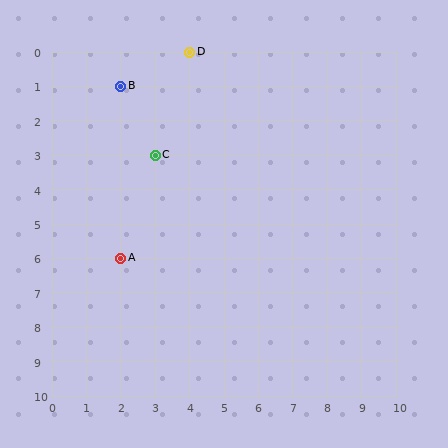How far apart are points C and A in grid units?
Points C and A are 1 column and 3 rows apart (about 3.2 grid units diagonally).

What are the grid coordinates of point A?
Point A is at grid coordinates (2, 6).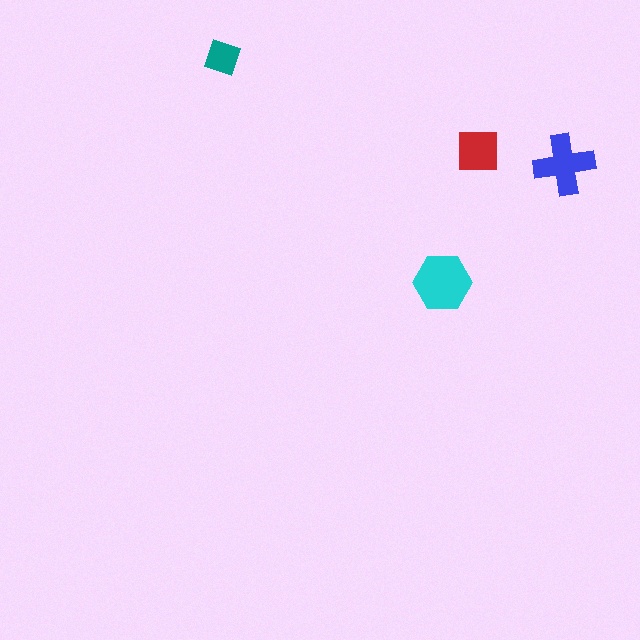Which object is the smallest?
The teal diamond.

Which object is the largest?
The cyan hexagon.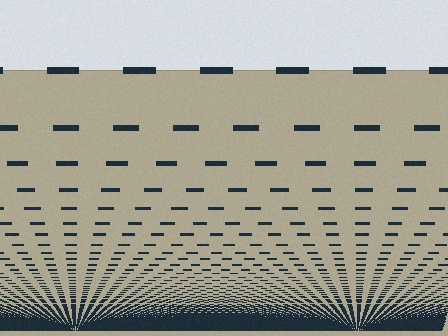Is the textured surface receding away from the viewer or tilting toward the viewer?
The surface appears to tilt toward the viewer. Texture elements get larger and sparser toward the top.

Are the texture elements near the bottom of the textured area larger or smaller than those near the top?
Smaller. The gradient is inverted — elements near the bottom are smaller and denser.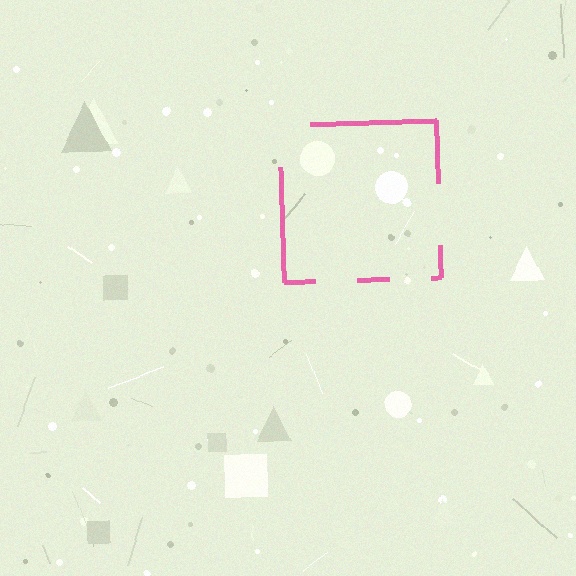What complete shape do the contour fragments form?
The contour fragments form a square.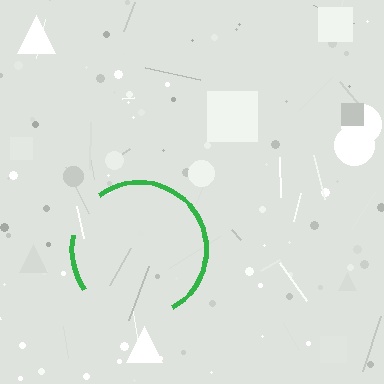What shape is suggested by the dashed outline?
The dashed outline suggests a circle.